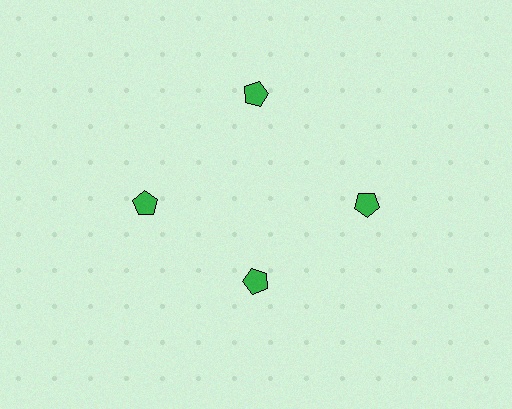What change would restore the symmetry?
The symmetry would be restored by moving it outward, back onto the ring so that all 4 pentagons sit at equal angles and equal distance from the center.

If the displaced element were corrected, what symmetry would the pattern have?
It would have 4-fold rotational symmetry — the pattern would map onto itself every 90 degrees.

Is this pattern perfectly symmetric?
No. The 4 green pentagons are arranged in a ring, but one element near the 6 o'clock position is pulled inward toward the center, breaking the 4-fold rotational symmetry.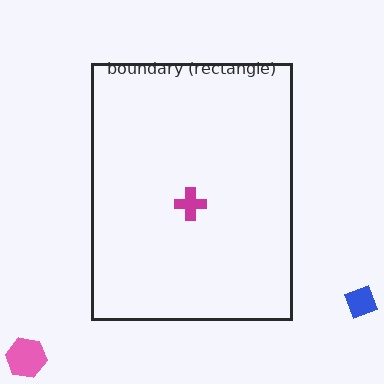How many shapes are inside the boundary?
1 inside, 2 outside.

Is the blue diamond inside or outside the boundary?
Outside.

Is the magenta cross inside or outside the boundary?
Inside.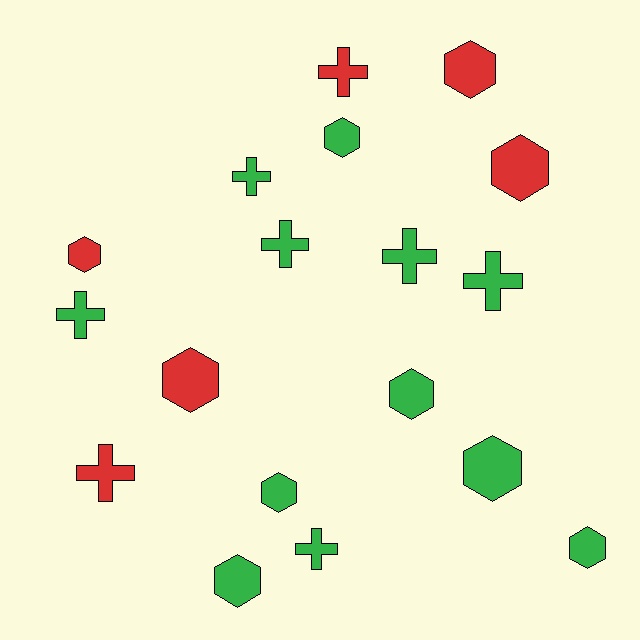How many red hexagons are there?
There are 4 red hexagons.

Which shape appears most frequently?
Hexagon, with 10 objects.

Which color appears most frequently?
Green, with 12 objects.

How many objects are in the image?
There are 18 objects.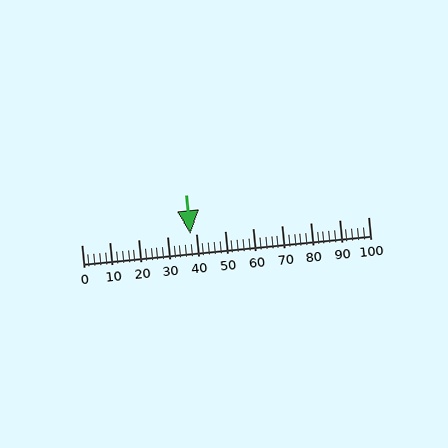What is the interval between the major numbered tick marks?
The major tick marks are spaced 10 units apart.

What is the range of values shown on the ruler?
The ruler shows values from 0 to 100.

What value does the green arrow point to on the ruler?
The green arrow points to approximately 38.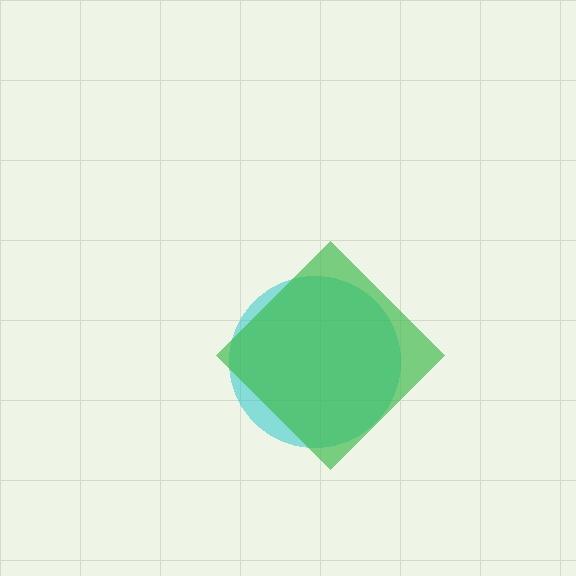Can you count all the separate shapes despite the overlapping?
Yes, there are 2 separate shapes.